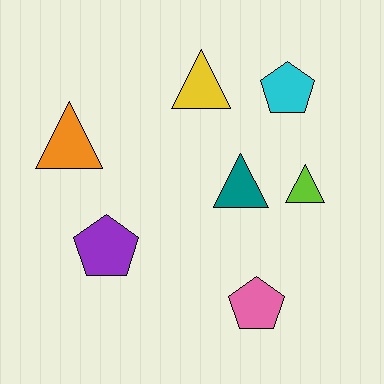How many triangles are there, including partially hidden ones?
There are 4 triangles.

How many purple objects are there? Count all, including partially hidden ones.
There is 1 purple object.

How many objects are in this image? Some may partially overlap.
There are 7 objects.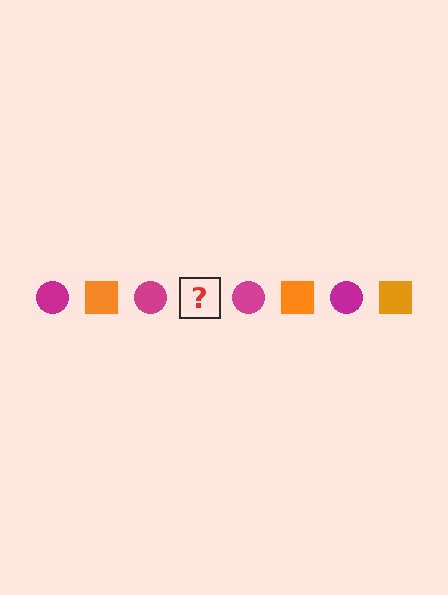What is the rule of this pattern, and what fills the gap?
The rule is that the pattern alternates between magenta circle and orange square. The gap should be filled with an orange square.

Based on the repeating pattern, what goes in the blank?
The blank should be an orange square.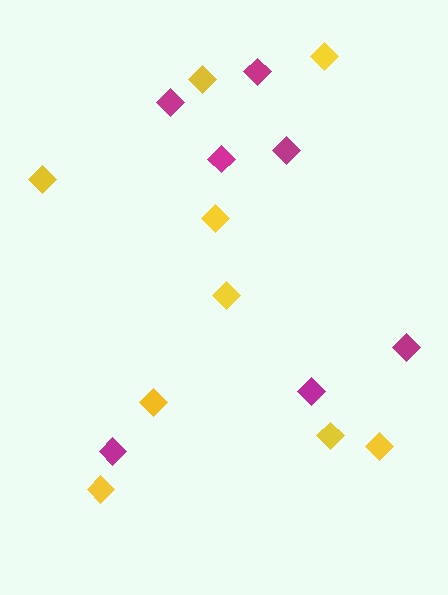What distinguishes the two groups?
There are 2 groups: one group of magenta diamonds (7) and one group of yellow diamonds (9).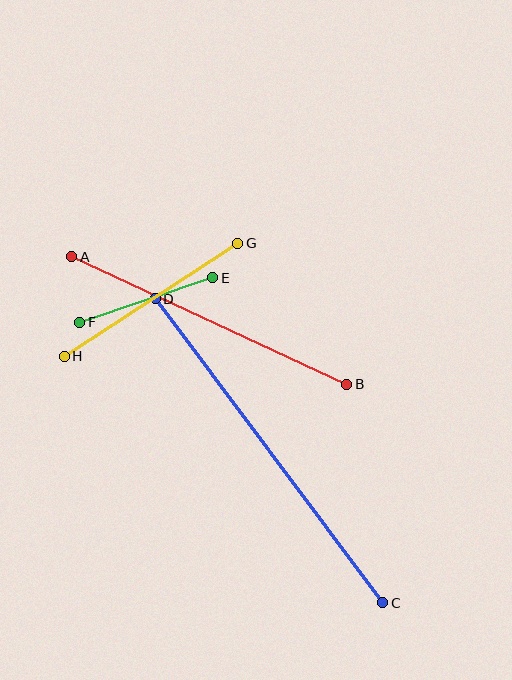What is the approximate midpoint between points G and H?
The midpoint is at approximately (151, 300) pixels.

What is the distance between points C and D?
The distance is approximately 380 pixels.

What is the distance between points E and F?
The distance is approximately 140 pixels.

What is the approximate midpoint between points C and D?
The midpoint is at approximately (269, 451) pixels.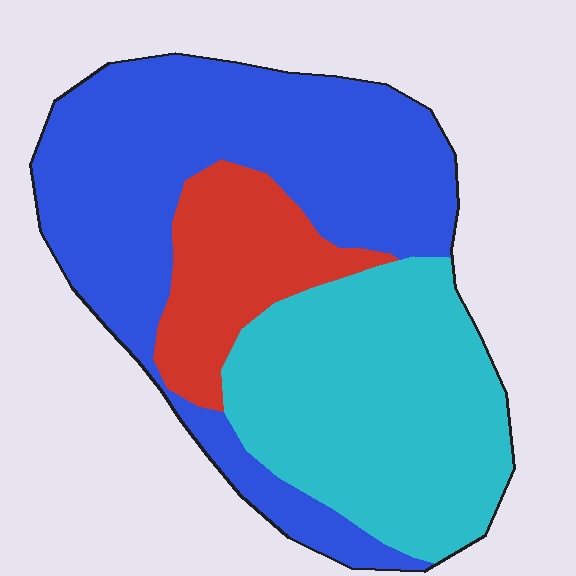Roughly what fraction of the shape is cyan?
Cyan covers around 35% of the shape.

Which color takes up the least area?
Red, at roughly 15%.